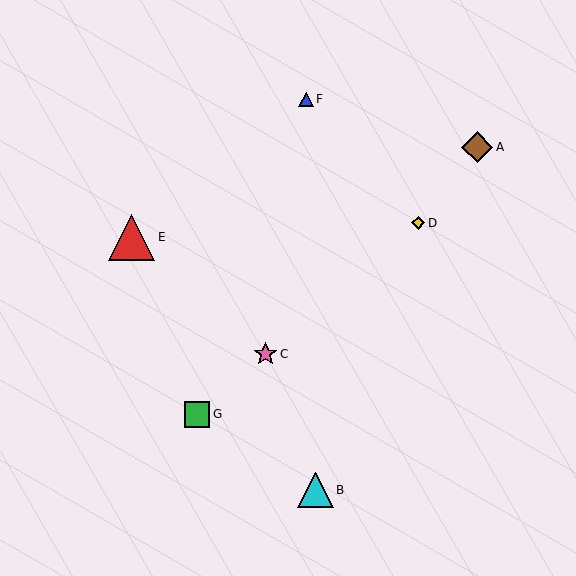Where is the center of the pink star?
The center of the pink star is at (266, 354).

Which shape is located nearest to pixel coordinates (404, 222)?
The yellow diamond (labeled D) at (418, 223) is nearest to that location.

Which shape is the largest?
The red triangle (labeled E) is the largest.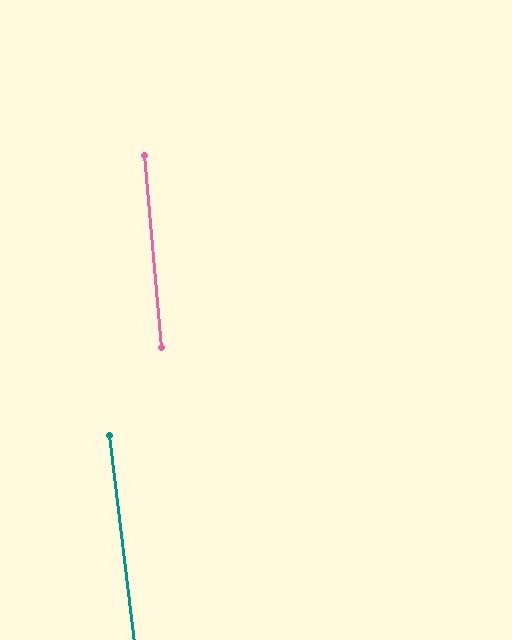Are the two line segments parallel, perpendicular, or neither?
Parallel — their directions differ by only 1.7°.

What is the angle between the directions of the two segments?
Approximately 2 degrees.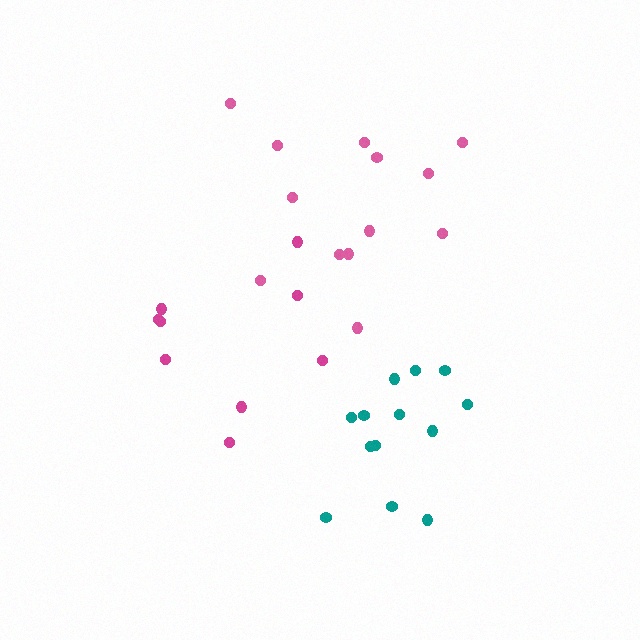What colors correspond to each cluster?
The clusters are colored: pink, magenta, teal.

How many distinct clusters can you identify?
There are 3 distinct clusters.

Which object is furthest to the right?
The teal cluster is rightmost.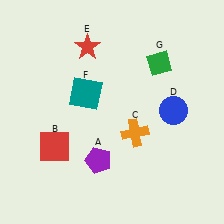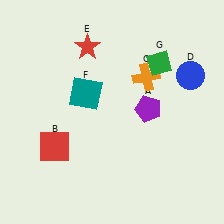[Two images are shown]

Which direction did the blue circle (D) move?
The blue circle (D) moved up.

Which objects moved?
The objects that moved are: the purple pentagon (A), the orange cross (C), the blue circle (D).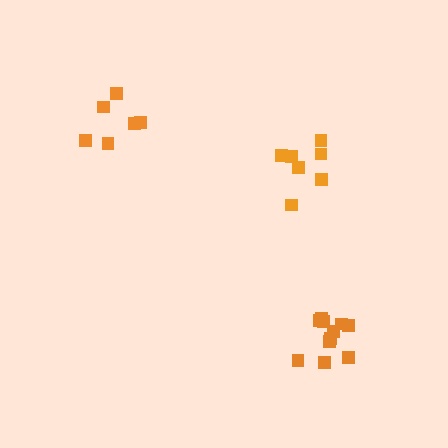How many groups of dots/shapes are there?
There are 3 groups.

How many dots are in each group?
Group 1: 11 dots, Group 2: 6 dots, Group 3: 7 dots (24 total).